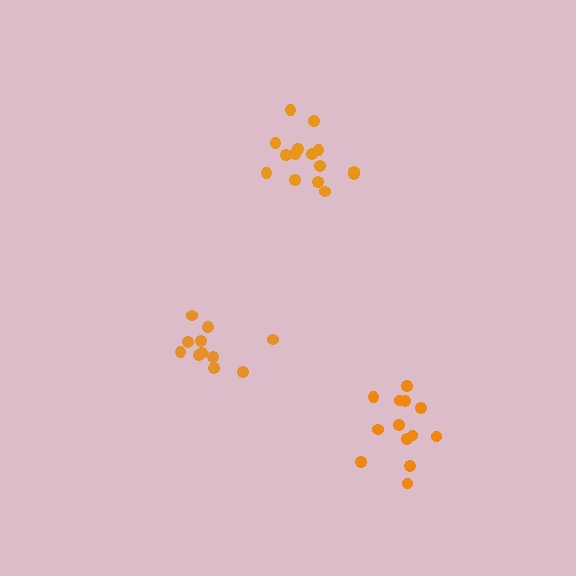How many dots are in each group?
Group 1: 11 dots, Group 2: 15 dots, Group 3: 13 dots (39 total).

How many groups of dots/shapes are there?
There are 3 groups.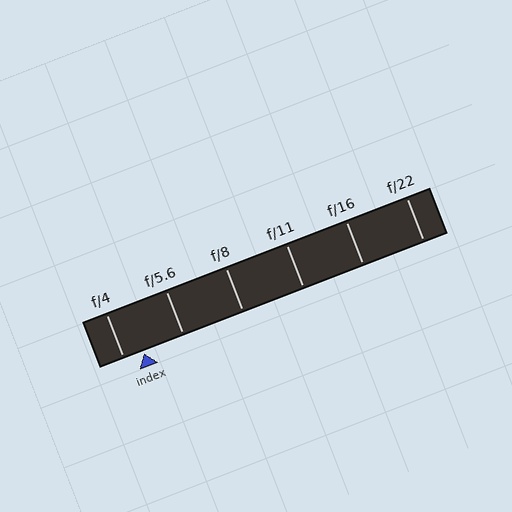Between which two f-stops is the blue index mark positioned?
The index mark is between f/4 and f/5.6.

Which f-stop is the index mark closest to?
The index mark is closest to f/4.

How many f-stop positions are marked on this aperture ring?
There are 6 f-stop positions marked.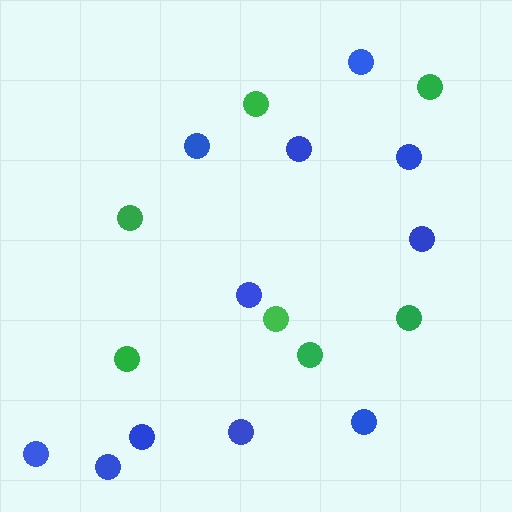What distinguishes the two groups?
There are 2 groups: one group of blue circles (11) and one group of green circles (7).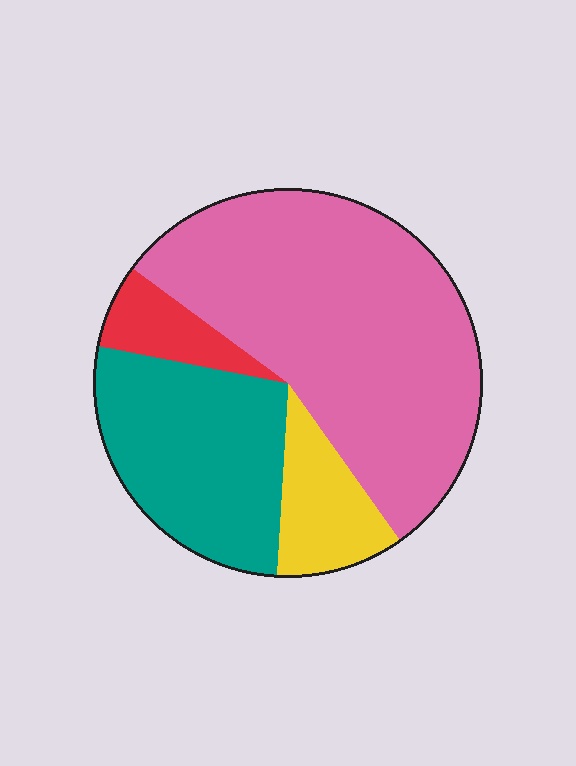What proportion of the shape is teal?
Teal covers roughly 25% of the shape.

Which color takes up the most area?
Pink, at roughly 55%.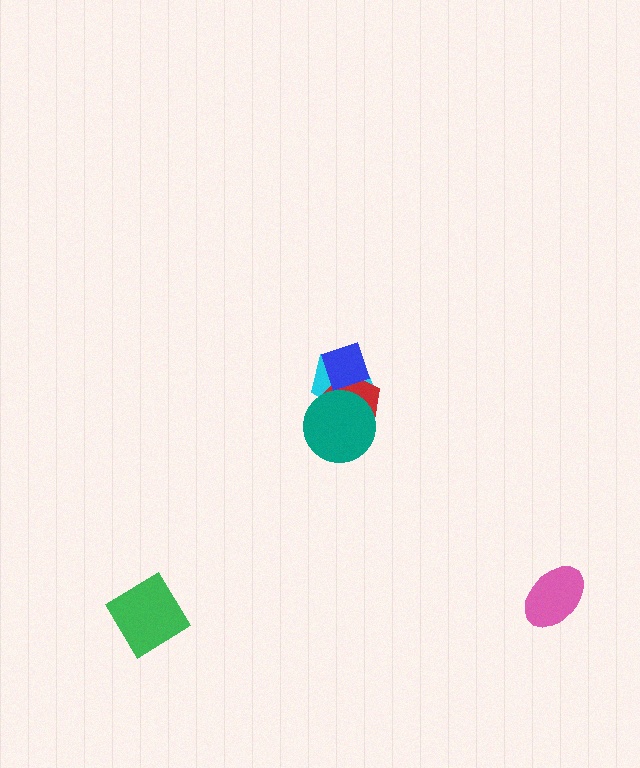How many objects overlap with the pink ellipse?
0 objects overlap with the pink ellipse.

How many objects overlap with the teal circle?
2 objects overlap with the teal circle.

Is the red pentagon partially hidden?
Yes, it is partially covered by another shape.